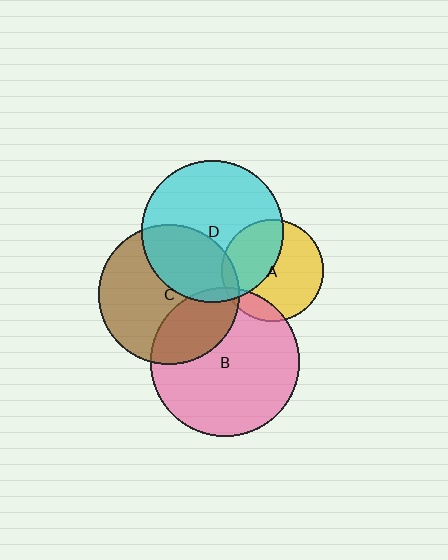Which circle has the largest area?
Circle B (pink).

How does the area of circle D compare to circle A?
Approximately 1.9 times.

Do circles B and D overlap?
Yes.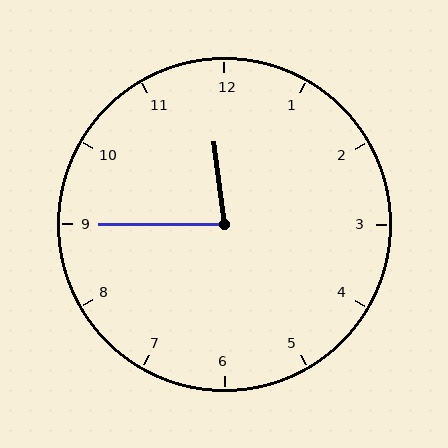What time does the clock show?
11:45.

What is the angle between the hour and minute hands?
Approximately 82 degrees.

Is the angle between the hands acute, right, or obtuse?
It is acute.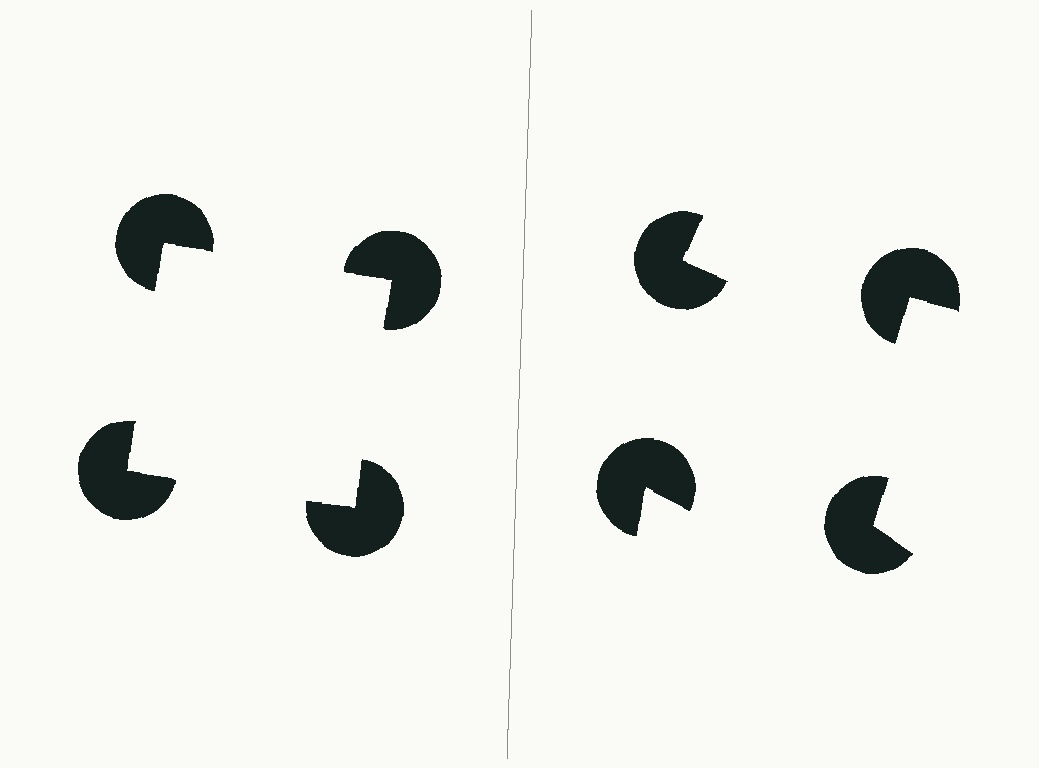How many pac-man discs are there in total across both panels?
8 — 4 on each side.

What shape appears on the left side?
An illusory square.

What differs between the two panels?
The pac-man discs are positioned identically on both sides; only the wedge orientations differ. On the left they align to a square; on the right they are misaligned.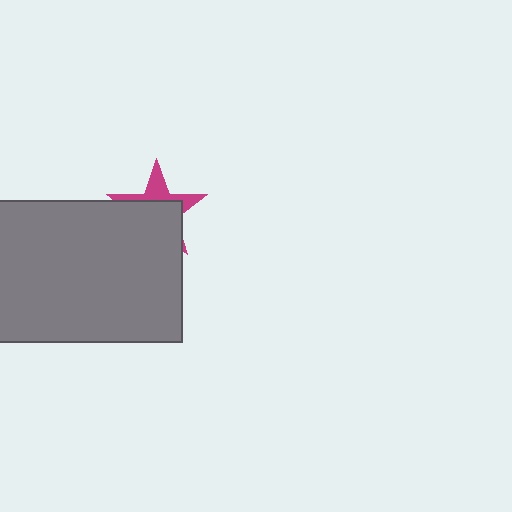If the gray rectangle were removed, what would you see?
You would see the complete magenta star.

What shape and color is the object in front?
The object in front is a gray rectangle.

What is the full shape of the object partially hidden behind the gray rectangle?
The partially hidden object is a magenta star.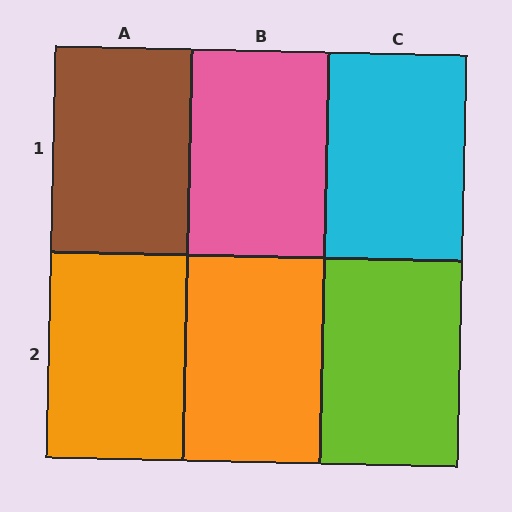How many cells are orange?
2 cells are orange.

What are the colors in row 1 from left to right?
Brown, pink, cyan.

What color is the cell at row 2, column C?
Lime.